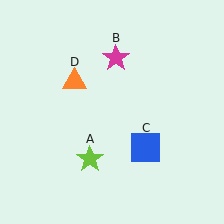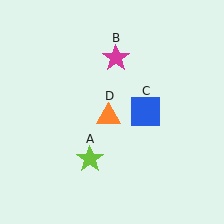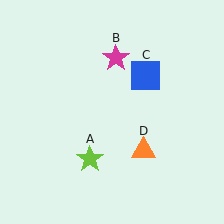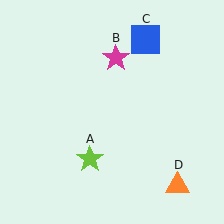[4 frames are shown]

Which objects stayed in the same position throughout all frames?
Lime star (object A) and magenta star (object B) remained stationary.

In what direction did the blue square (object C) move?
The blue square (object C) moved up.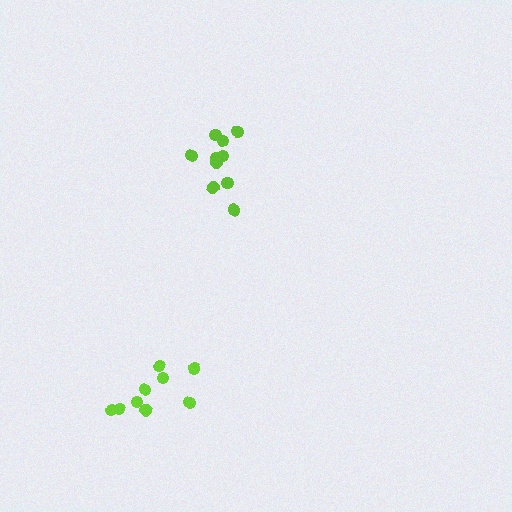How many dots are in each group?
Group 1: 10 dots, Group 2: 9 dots (19 total).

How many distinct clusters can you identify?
There are 2 distinct clusters.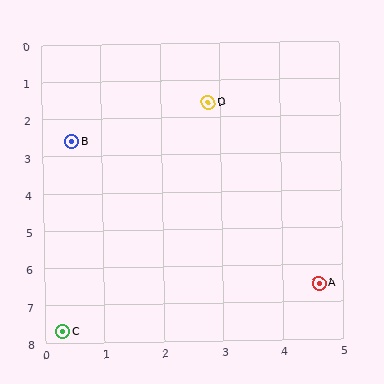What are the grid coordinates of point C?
Point C is at approximately (0.3, 7.7).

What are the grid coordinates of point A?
Point A is at approximately (4.6, 6.5).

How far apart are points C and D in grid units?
Points C and D are about 6.6 grid units apart.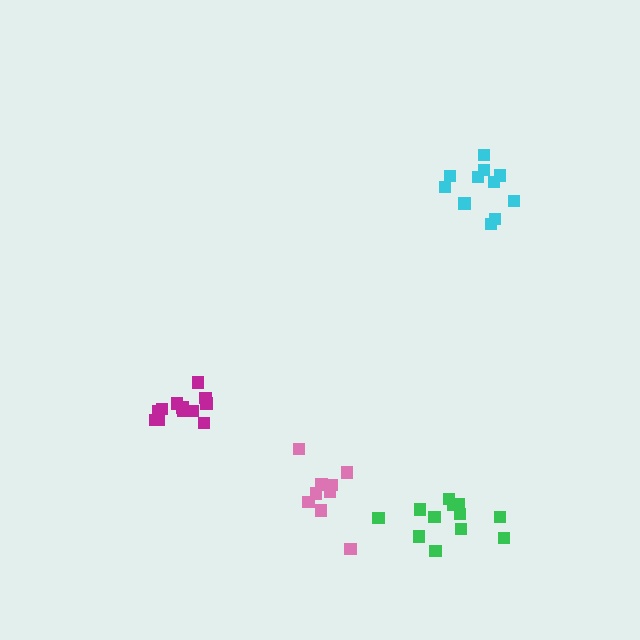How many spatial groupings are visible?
There are 4 spatial groupings.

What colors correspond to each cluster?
The clusters are colored: magenta, pink, green, cyan.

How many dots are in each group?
Group 1: 12 dots, Group 2: 9 dots, Group 3: 12 dots, Group 4: 11 dots (44 total).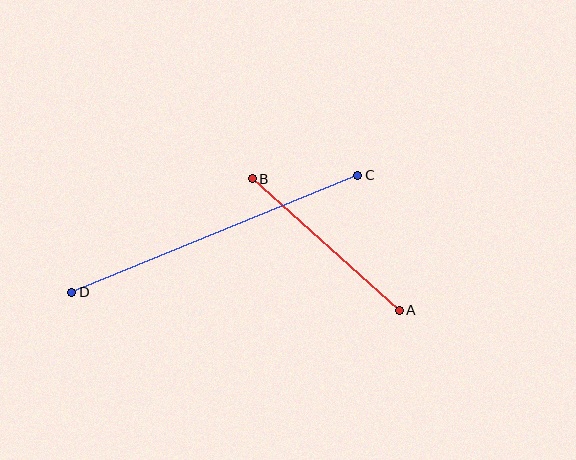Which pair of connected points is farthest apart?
Points C and D are farthest apart.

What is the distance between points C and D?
The distance is approximately 309 pixels.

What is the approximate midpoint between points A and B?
The midpoint is at approximately (326, 244) pixels.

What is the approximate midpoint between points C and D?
The midpoint is at approximately (215, 234) pixels.